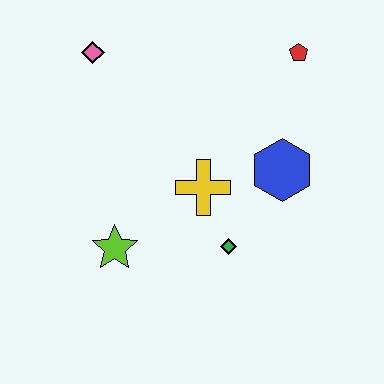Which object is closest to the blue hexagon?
The yellow cross is closest to the blue hexagon.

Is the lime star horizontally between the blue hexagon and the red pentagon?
No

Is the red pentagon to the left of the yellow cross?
No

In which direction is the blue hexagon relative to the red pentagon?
The blue hexagon is below the red pentagon.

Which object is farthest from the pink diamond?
The green diamond is farthest from the pink diamond.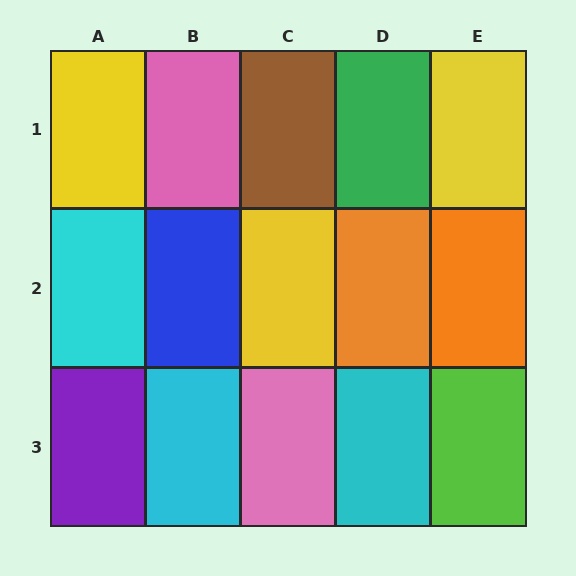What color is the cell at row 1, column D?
Green.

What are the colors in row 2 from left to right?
Cyan, blue, yellow, orange, orange.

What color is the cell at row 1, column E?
Yellow.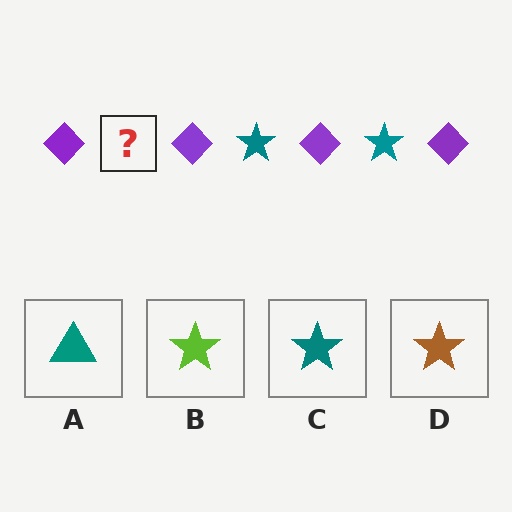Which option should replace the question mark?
Option C.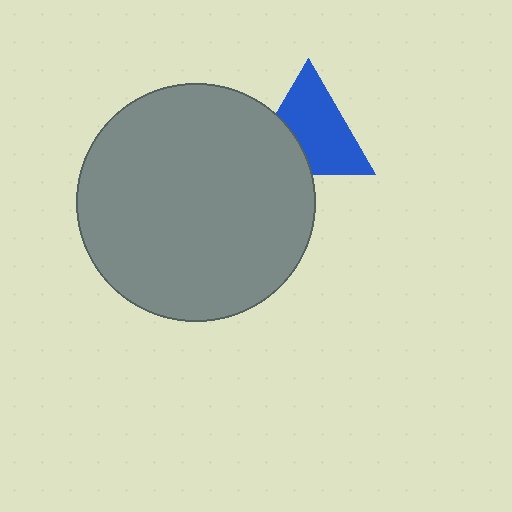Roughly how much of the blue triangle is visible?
Most of it is visible (roughly 68%).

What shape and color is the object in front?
The object in front is a gray circle.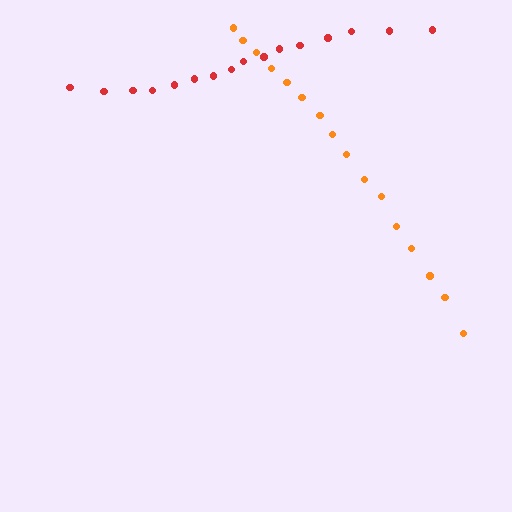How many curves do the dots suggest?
There are 2 distinct paths.